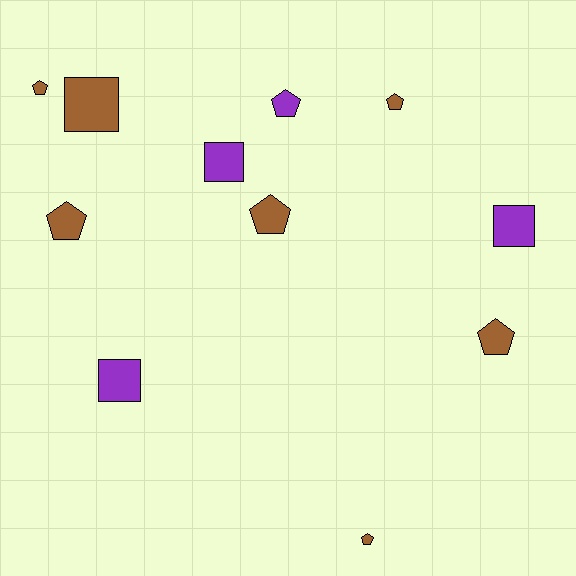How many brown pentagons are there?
There are 6 brown pentagons.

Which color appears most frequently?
Brown, with 7 objects.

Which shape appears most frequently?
Pentagon, with 7 objects.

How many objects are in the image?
There are 11 objects.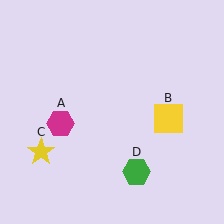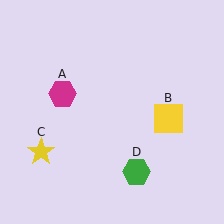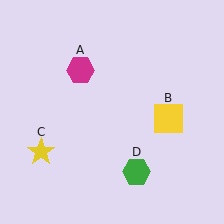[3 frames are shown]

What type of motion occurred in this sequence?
The magenta hexagon (object A) rotated clockwise around the center of the scene.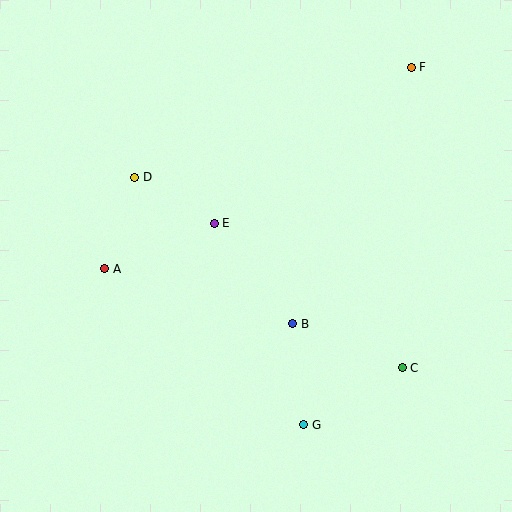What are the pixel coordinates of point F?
Point F is at (411, 67).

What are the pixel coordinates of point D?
Point D is at (135, 177).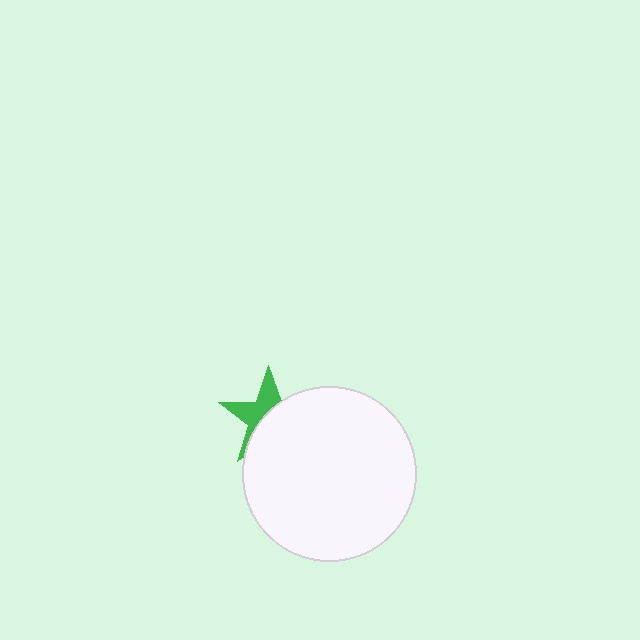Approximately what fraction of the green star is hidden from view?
Roughly 57% of the green star is hidden behind the white circle.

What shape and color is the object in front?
The object in front is a white circle.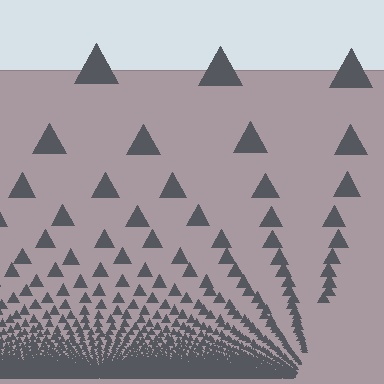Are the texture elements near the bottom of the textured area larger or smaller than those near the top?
Smaller. The gradient is inverted — elements near the bottom are smaller and denser.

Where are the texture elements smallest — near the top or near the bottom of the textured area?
Near the bottom.